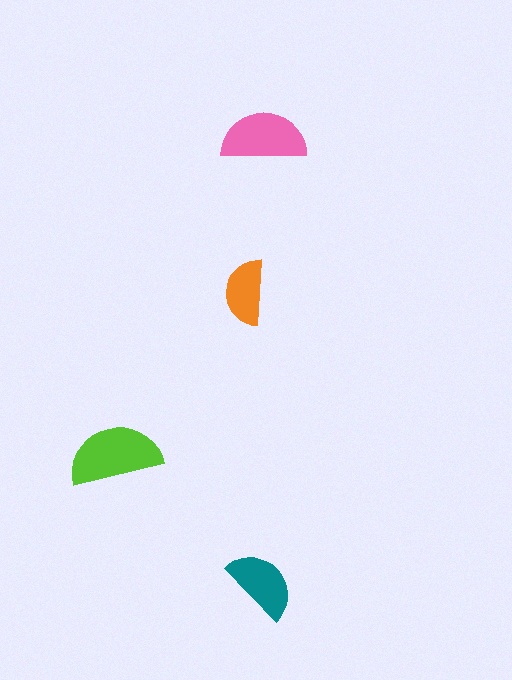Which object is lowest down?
The teal semicircle is bottommost.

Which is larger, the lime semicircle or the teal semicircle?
The lime one.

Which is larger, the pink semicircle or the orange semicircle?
The pink one.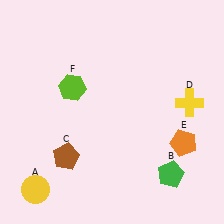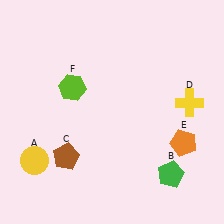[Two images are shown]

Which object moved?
The yellow circle (A) moved up.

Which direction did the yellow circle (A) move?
The yellow circle (A) moved up.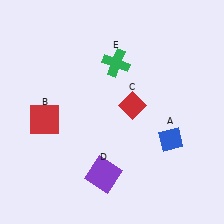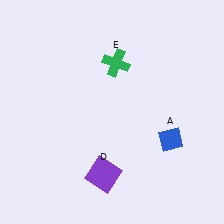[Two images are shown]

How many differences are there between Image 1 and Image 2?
There are 2 differences between the two images.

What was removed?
The red square (B), the red diamond (C) were removed in Image 2.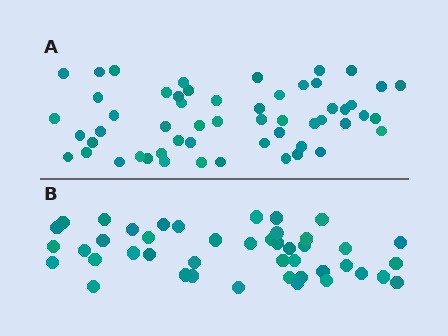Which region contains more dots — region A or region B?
Region A (the top region) has more dots.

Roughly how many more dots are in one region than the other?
Region A has roughly 12 or so more dots than region B.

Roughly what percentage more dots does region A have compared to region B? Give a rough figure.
About 25% more.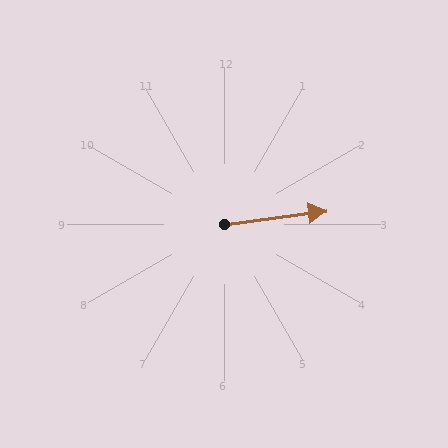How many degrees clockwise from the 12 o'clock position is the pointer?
Approximately 82 degrees.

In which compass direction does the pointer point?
East.